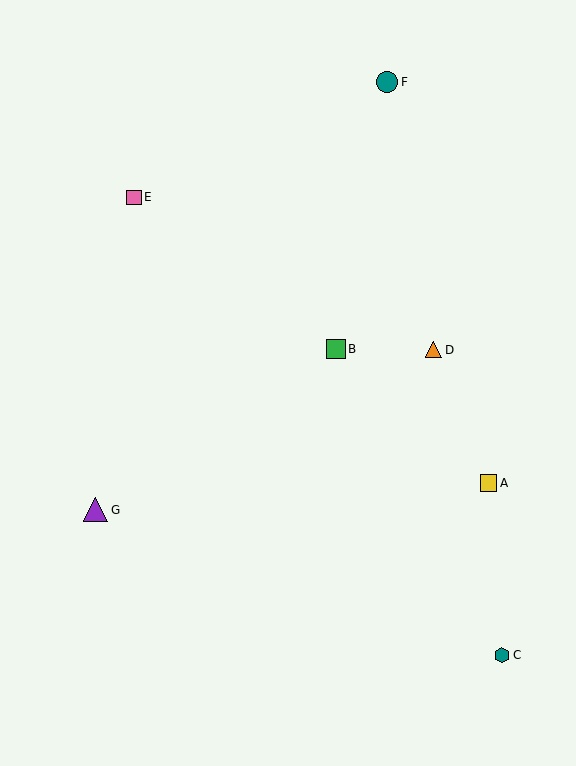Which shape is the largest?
The purple triangle (labeled G) is the largest.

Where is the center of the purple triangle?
The center of the purple triangle is at (96, 510).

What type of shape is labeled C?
Shape C is a teal hexagon.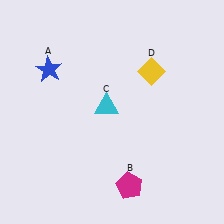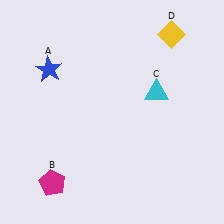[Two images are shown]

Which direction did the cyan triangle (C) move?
The cyan triangle (C) moved right.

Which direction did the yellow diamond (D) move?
The yellow diamond (D) moved up.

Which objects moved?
The objects that moved are: the magenta pentagon (B), the cyan triangle (C), the yellow diamond (D).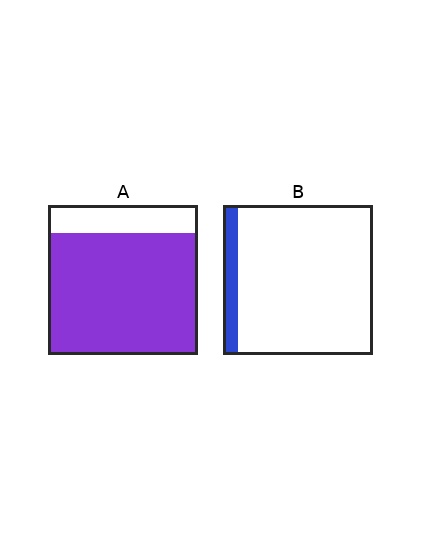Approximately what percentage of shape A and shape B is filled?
A is approximately 80% and B is approximately 10%.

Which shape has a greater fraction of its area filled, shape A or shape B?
Shape A.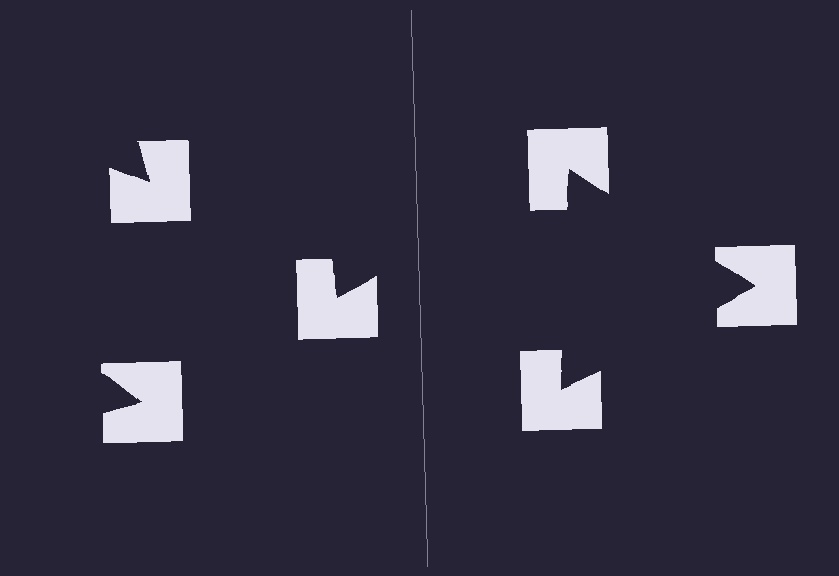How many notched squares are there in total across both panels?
6 — 3 on each side.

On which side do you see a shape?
An illusory triangle appears on the right side. On the left side the wedge cuts are rotated, so no coherent shape forms.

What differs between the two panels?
The notched squares are positioned identically on both sides; only the wedge orientations differ. On the right they align to a triangle; on the left they are misaligned.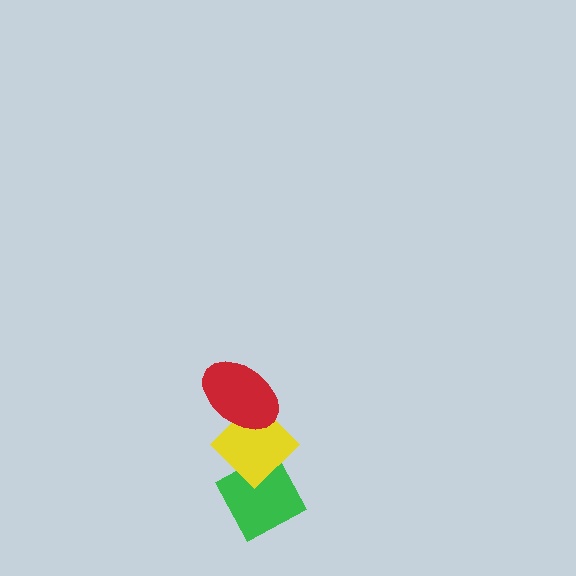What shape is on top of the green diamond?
The yellow diamond is on top of the green diamond.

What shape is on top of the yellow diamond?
The red ellipse is on top of the yellow diamond.